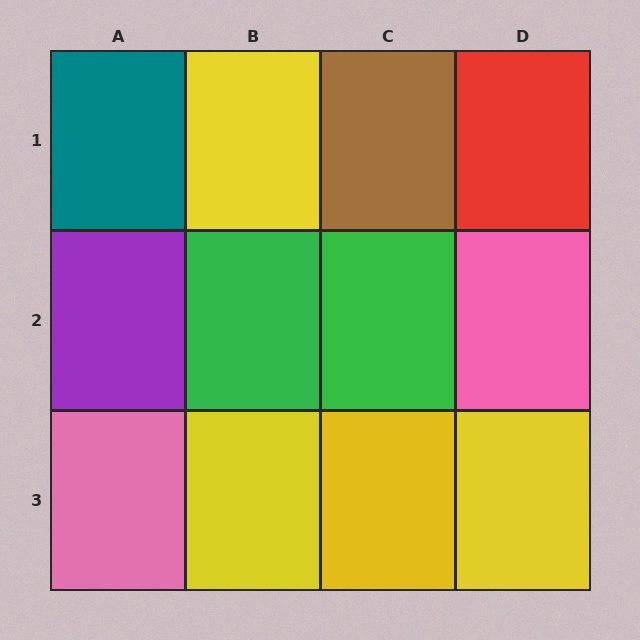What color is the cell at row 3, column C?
Yellow.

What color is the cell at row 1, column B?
Yellow.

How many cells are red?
1 cell is red.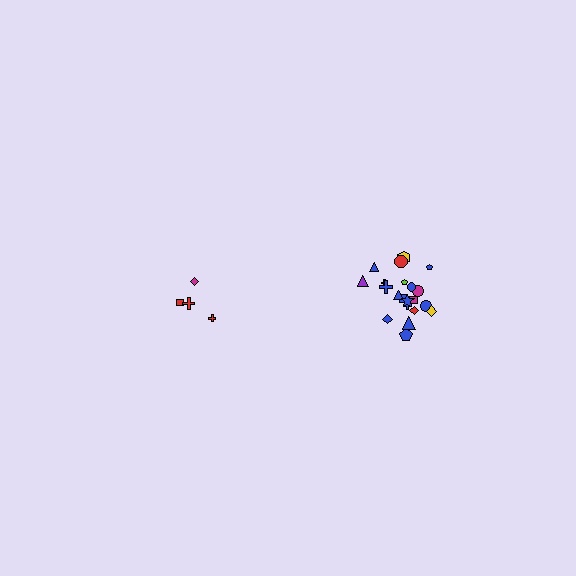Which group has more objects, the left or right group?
The right group.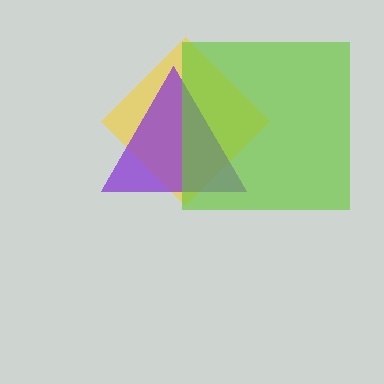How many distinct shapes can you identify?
There are 3 distinct shapes: a yellow diamond, a purple triangle, a lime square.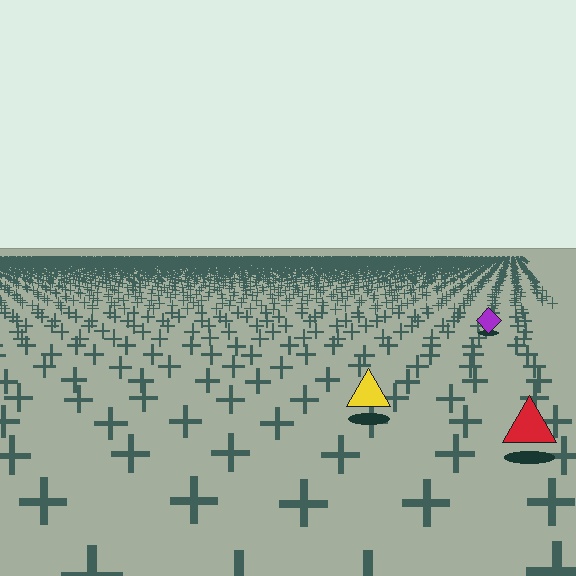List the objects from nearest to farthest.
From nearest to farthest: the red triangle, the yellow triangle, the purple diamond.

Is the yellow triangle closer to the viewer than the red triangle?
No. The red triangle is closer — you can tell from the texture gradient: the ground texture is coarser near it.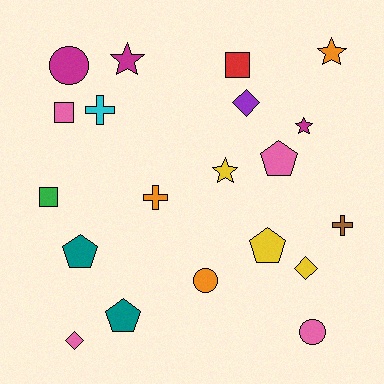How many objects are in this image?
There are 20 objects.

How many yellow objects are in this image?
There are 3 yellow objects.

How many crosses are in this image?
There are 3 crosses.